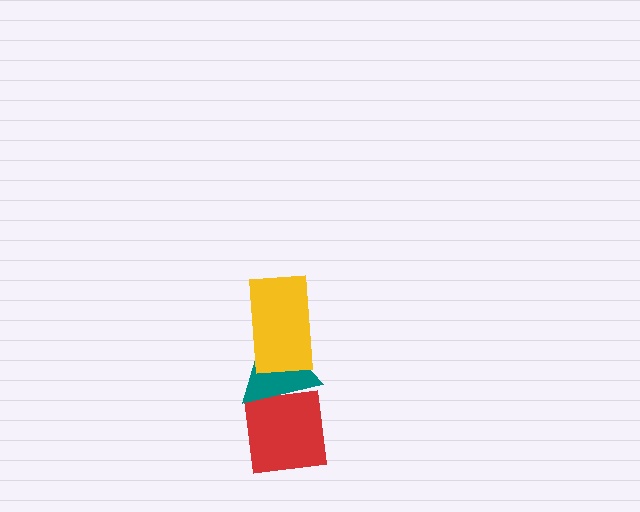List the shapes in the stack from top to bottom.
From top to bottom: the yellow rectangle, the teal triangle, the red square.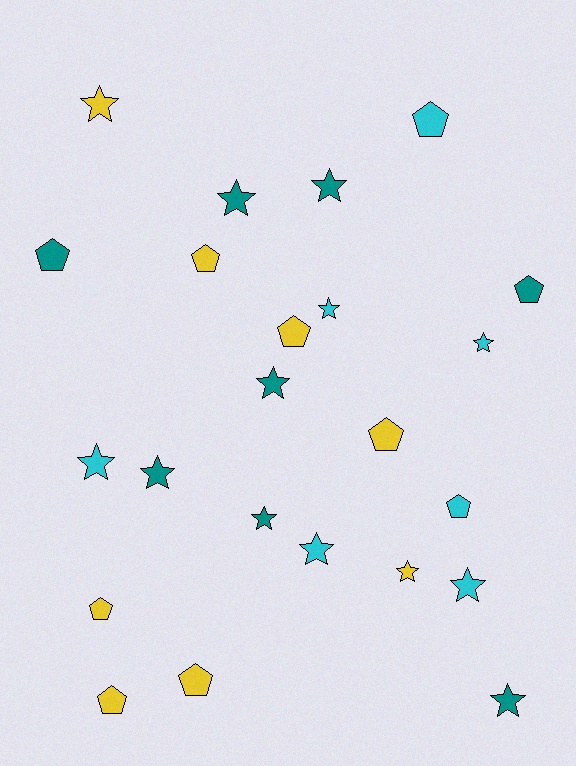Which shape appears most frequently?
Star, with 13 objects.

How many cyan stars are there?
There are 5 cyan stars.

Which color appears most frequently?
Yellow, with 8 objects.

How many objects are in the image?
There are 23 objects.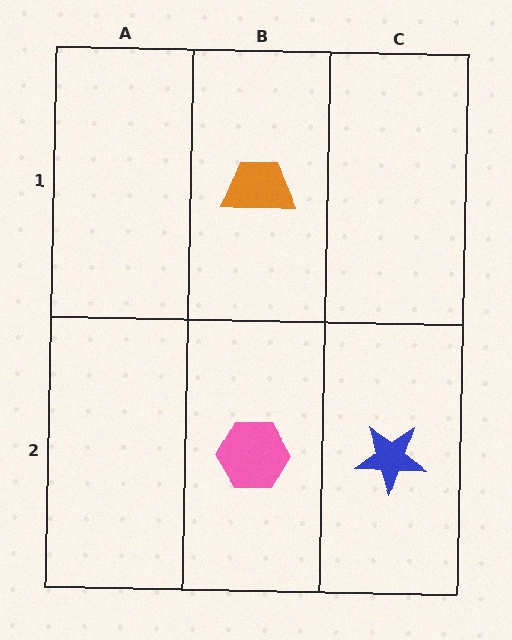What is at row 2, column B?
A pink hexagon.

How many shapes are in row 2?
2 shapes.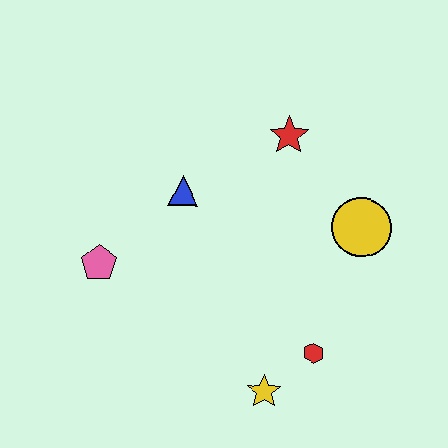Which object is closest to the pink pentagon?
The blue triangle is closest to the pink pentagon.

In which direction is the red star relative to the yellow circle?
The red star is above the yellow circle.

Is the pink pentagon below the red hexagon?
No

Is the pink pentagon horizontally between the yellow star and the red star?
No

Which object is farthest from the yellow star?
The red star is farthest from the yellow star.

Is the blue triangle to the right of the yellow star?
No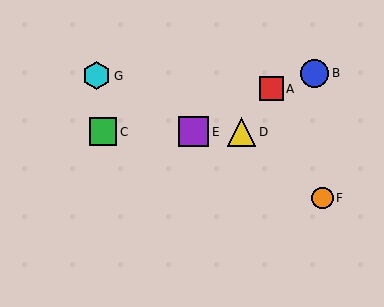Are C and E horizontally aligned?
Yes, both are at y≈132.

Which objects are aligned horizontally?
Objects C, D, E are aligned horizontally.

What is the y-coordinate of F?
Object F is at y≈198.